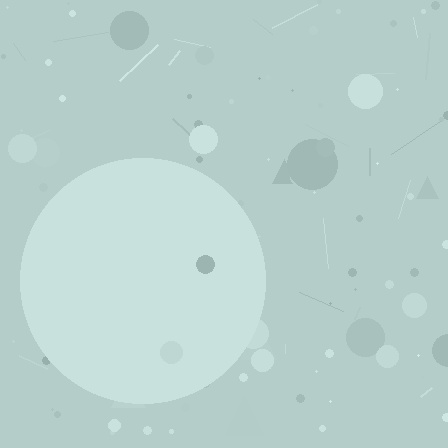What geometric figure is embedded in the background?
A circle is embedded in the background.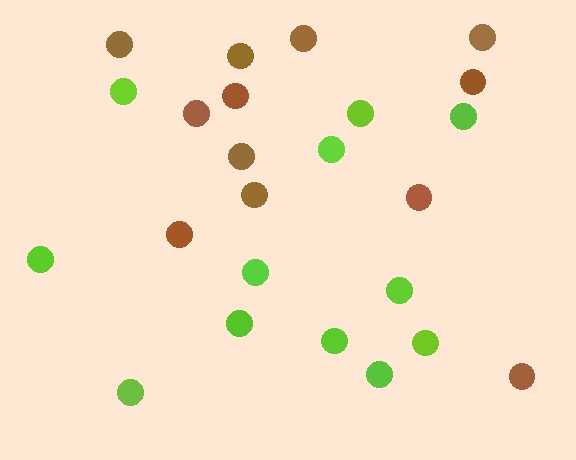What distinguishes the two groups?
There are 2 groups: one group of brown circles (12) and one group of lime circles (12).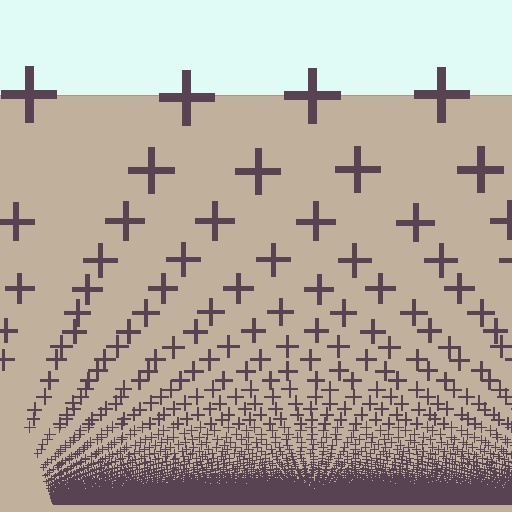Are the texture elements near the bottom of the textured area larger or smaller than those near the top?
Smaller. The gradient is inverted — elements near the bottom are smaller and denser.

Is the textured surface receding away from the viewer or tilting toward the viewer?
The surface appears to tilt toward the viewer. Texture elements get larger and sparser toward the top.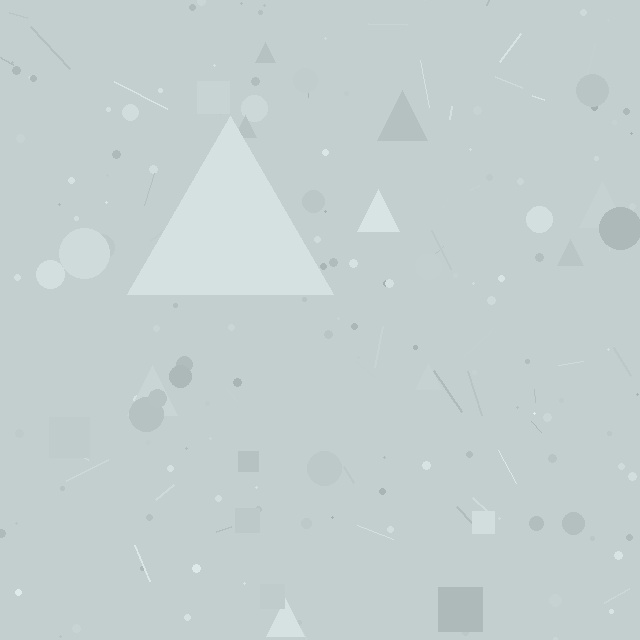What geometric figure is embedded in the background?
A triangle is embedded in the background.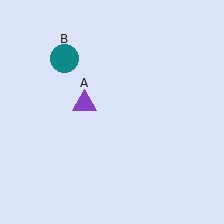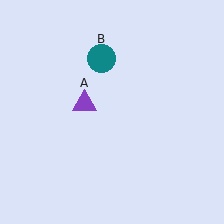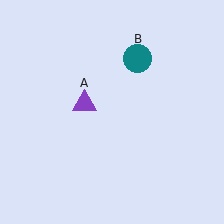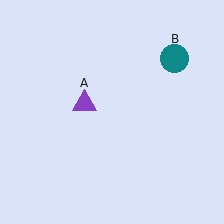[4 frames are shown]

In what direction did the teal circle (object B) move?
The teal circle (object B) moved right.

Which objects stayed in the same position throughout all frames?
Purple triangle (object A) remained stationary.